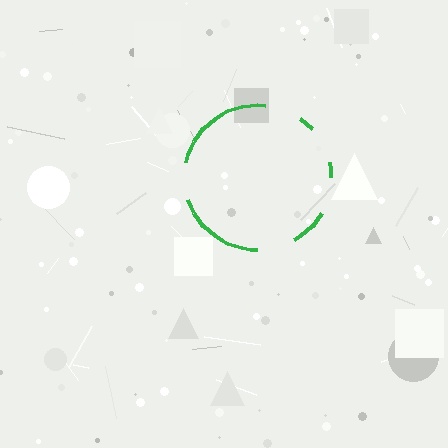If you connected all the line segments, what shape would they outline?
They would outline a circle.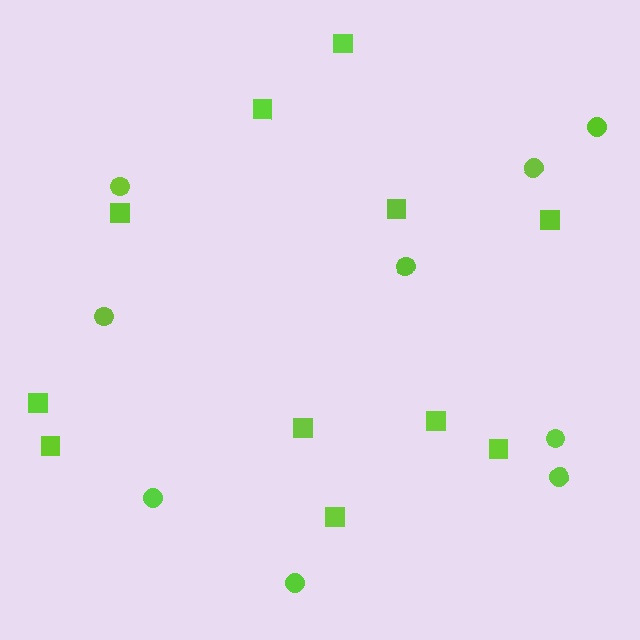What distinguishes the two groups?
There are 2 groups: one group of squares (11) and one group of circles (9).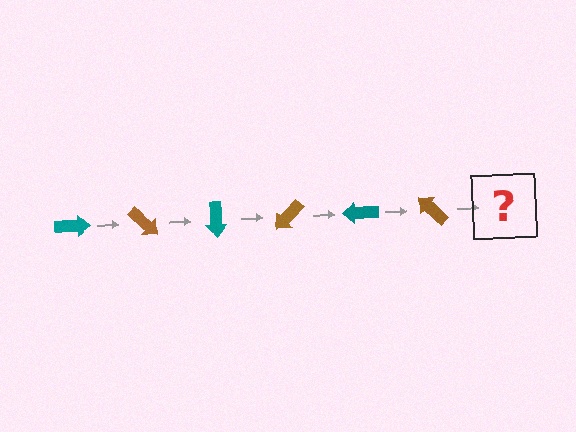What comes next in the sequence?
The next element should be a teal arrow, rotated 270 degrees from the start.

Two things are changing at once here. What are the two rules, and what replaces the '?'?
The two rules are that it rotates 45 degrees each step and the color cycles through teal and brown. The '?' should be a teal arrow, rotated 270 degrees from the start.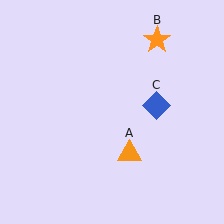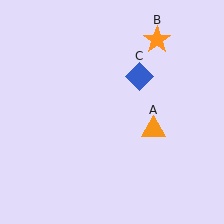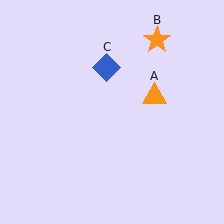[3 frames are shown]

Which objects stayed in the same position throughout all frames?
Orange star (object B) remained stationary.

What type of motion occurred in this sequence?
The orange triangle (object A), blue diamond (object C) rotated counterclockwise around the center of the scene.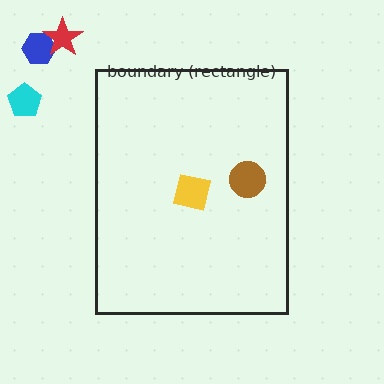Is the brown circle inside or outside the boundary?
Inside.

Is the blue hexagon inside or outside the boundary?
Outside.